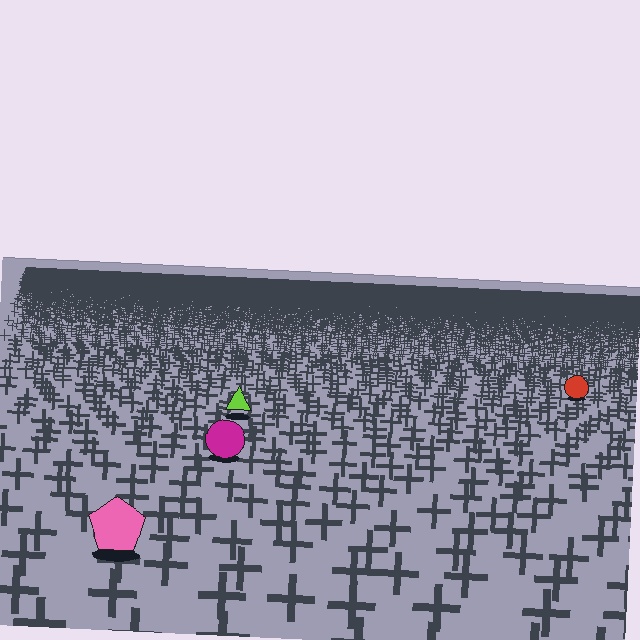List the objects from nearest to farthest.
From nearest to farthest: the pink pentagon, the magenta circle, the lime triangle, the red circle.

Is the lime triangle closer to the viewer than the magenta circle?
No. The magenta circle is closer — you can tell from the texture gradient: the ground texture is coarser near it.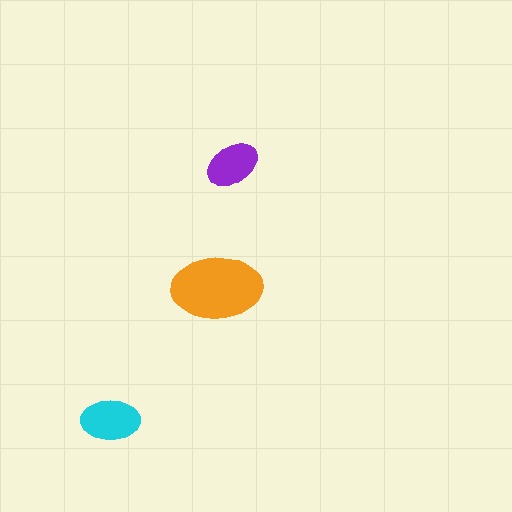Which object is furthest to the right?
The purple ellipse is rightmost.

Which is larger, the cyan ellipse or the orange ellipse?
The orange one.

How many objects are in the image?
There are 3 objects in the image.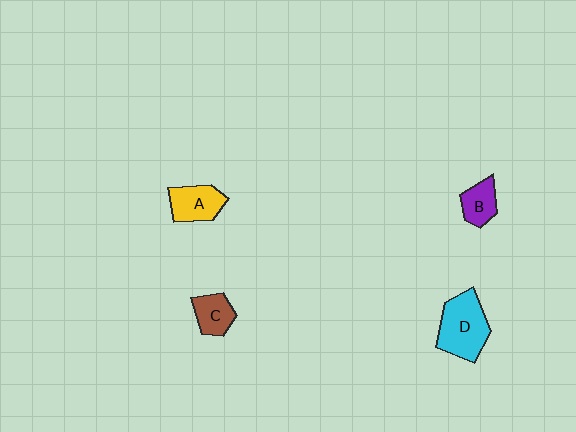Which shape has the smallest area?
Shape B (purple).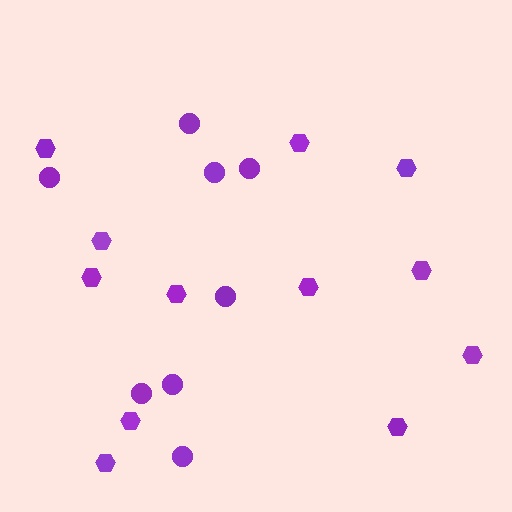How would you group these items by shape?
There are 2 groups: one group of hexagons (12) and one group of circles (8).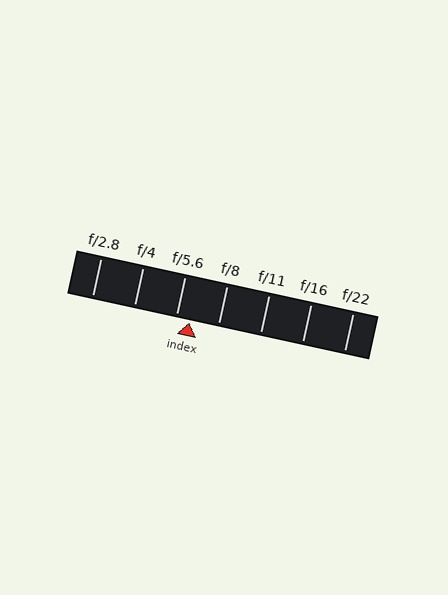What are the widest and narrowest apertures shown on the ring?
The widest aperture shown is f/2.8 and the narrowest is f/22.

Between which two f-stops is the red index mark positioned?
The index mark is between f/5.6 and f/8.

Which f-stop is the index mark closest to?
The index mark is closest to f/5.6.